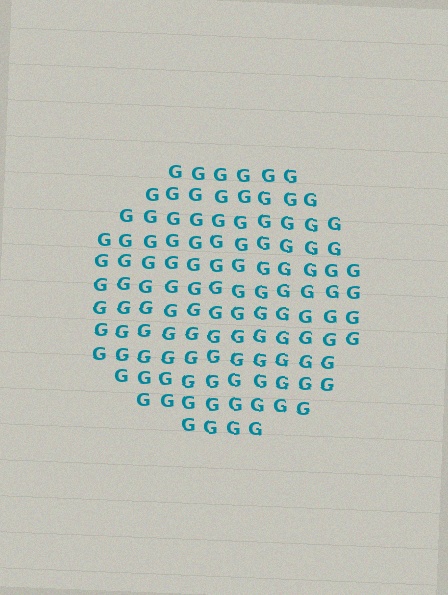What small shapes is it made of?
It is made of small letter G's.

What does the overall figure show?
The overall figure shows a circle.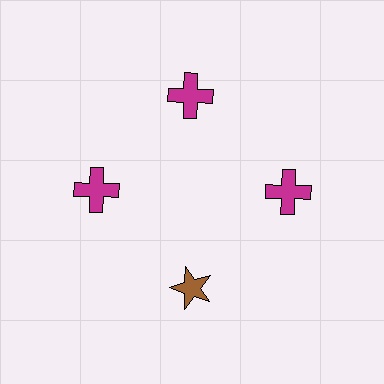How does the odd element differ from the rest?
It differs in both color (brown instead of magenta) and shape (star instead of cross).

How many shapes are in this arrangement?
There are 4 shapes arranged in a ring pattern.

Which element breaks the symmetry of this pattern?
The brown star at roughly the 6 o'clock position breaks the symmetry. All other shapes are magenta crosses.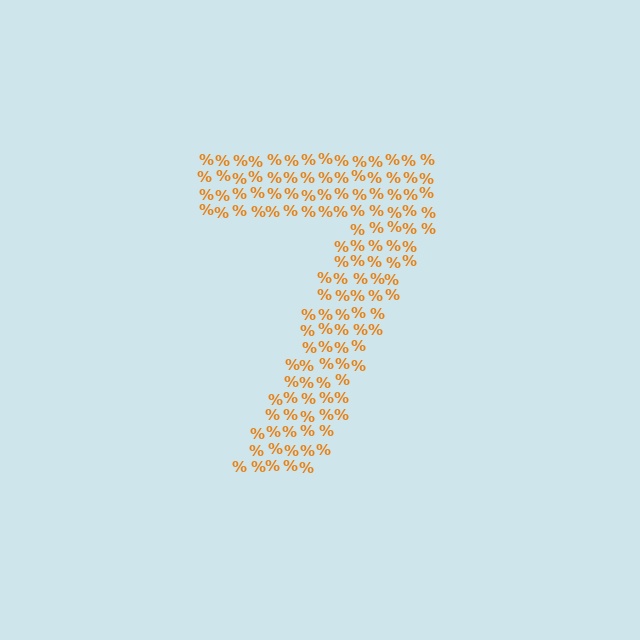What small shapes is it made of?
It is made of small percent signs.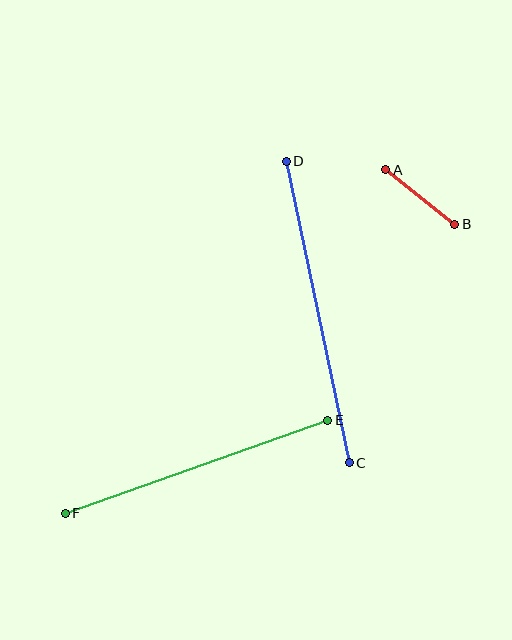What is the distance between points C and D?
The distance is approximately 308 pixels.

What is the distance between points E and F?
The distance is approximately 279 pixels.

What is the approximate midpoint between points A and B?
The midpoint is at approximately (420, 197) pixels.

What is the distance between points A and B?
The distance is approximately 88 pixels.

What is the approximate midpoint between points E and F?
The midpoint is at approximately (197, 467) pixels.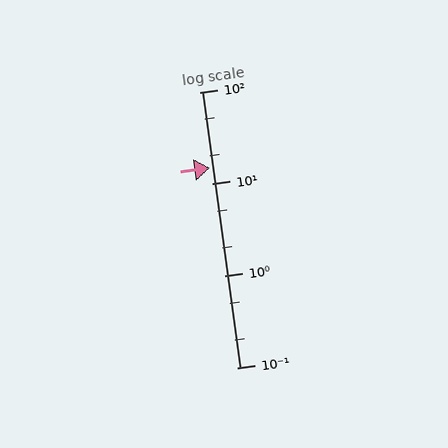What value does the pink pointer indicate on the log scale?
The pointer indicates approximately 15.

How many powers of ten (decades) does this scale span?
The scale spans 3 decades, from 0.1 to 100.